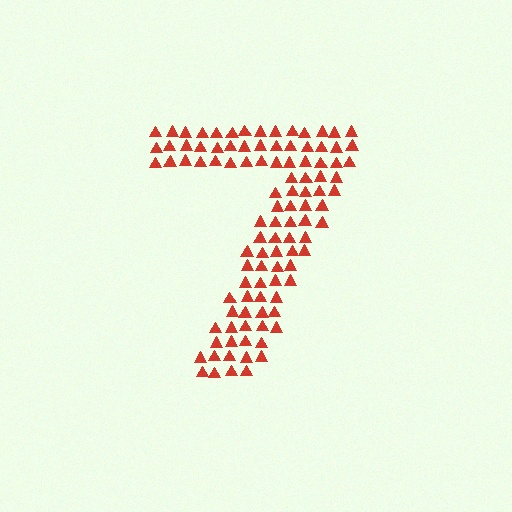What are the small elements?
The small elements are triangles.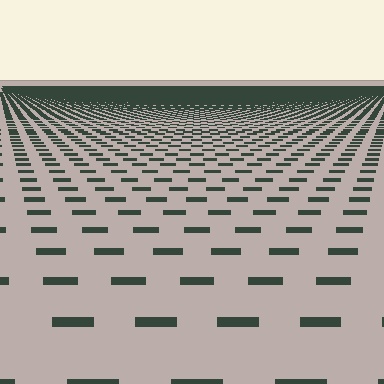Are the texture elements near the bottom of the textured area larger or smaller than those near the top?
Larger. Near the bottom, elements are closer to the viewer and appear at a bigger on-screen size.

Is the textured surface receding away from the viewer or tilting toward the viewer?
The surface is receding away from the viewer. Texture elements get smaller and denser toward the top.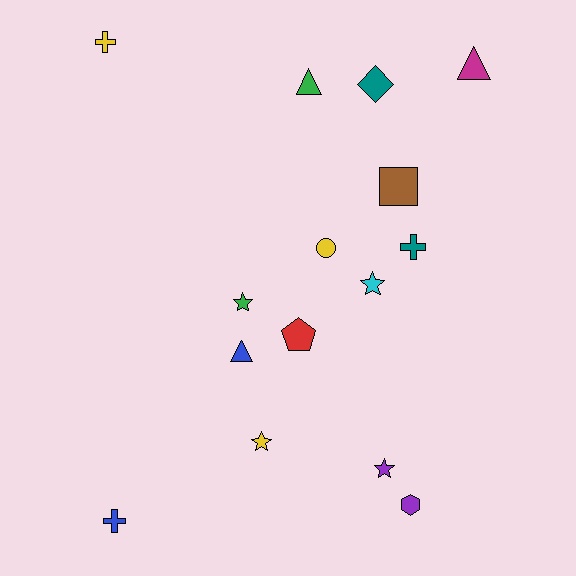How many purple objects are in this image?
There are 2 purple objects.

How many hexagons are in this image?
There is 1 hexagon.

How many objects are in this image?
There are 15 objects.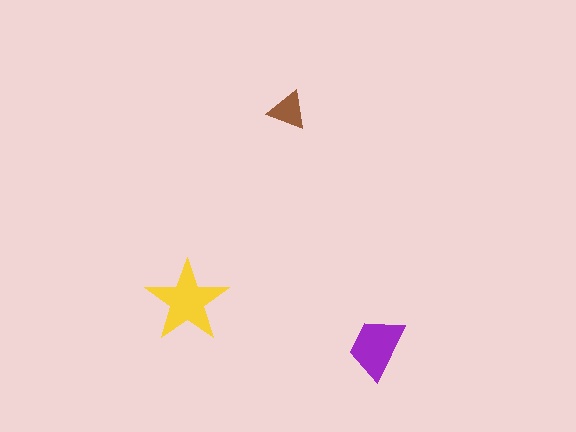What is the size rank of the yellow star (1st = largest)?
1st.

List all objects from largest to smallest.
The yellow star, the purple trapezoid, the brown triangle.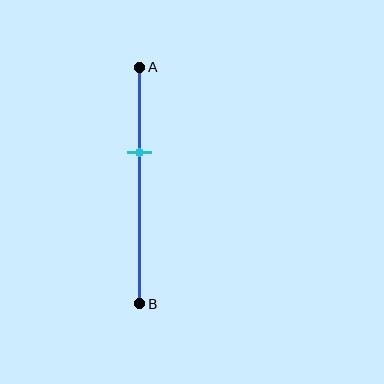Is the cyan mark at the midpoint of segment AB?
No, the mark is at about 35% from A, not at the 50% midpoint.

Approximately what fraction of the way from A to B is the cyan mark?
The cyan mark is approximately 35% of the way from A to B.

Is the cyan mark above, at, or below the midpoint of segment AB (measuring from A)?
The cyan mark is above the midpoint of segment AB.